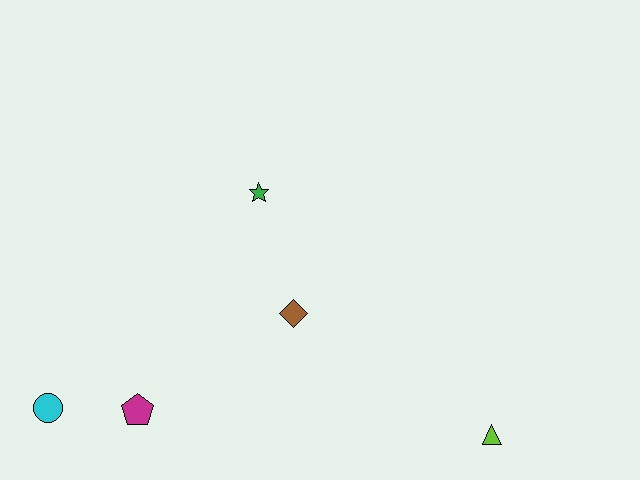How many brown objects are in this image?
There is 1 brown object.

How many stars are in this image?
There is 1 star.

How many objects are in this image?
There are 5 objects.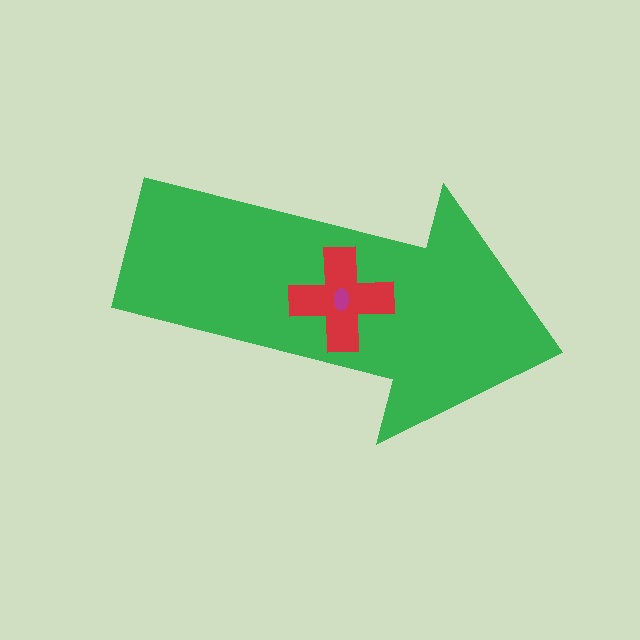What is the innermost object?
The magenta ellipse.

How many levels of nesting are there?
3.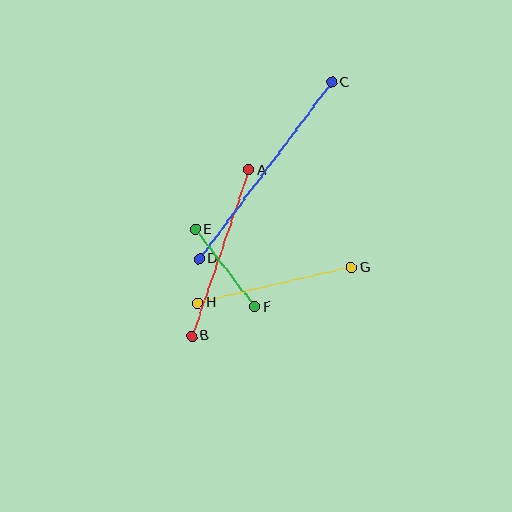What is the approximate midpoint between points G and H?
The midpoint is at approximately (275, 285) pixels.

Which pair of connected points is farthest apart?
Points C and D are farthest apart.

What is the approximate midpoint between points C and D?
The midpoint is at approximately (265, 171) pixels.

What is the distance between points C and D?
The distance is approximately 221 pixels.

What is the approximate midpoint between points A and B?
The midpoint is at approximately (220, 253) pixels.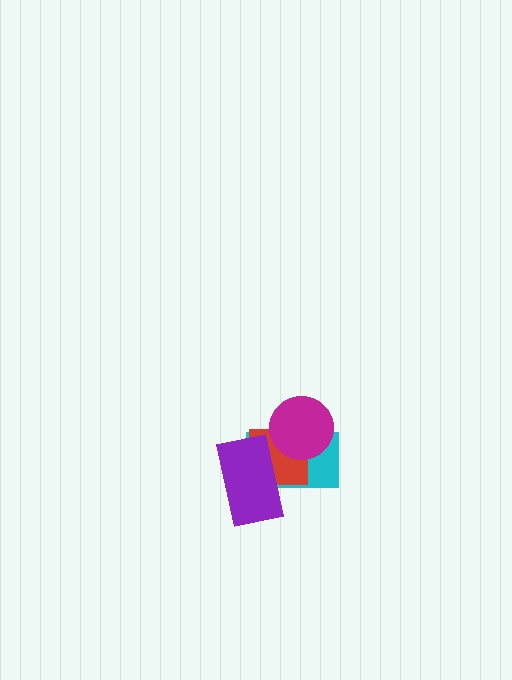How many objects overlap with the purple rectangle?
2 objects overlap with the purple rectangle.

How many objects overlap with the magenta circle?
2 objects overlap with the magenta circle.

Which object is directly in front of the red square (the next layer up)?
The magenta circle is directly in front of the red square.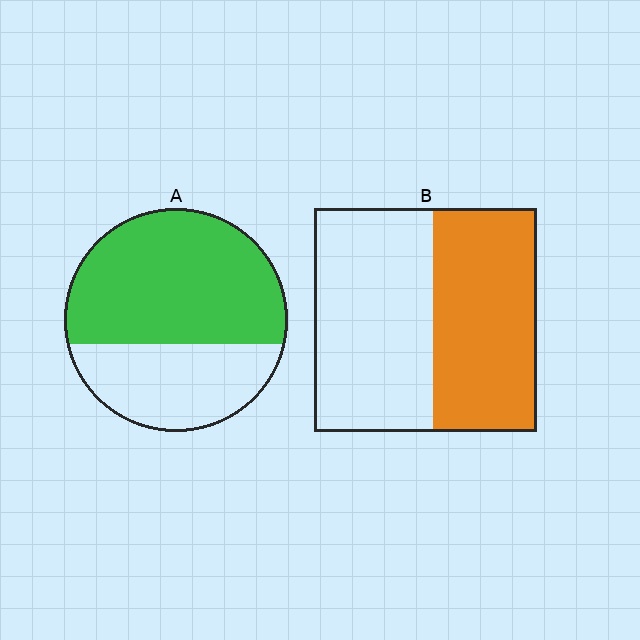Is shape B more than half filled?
Roughly half.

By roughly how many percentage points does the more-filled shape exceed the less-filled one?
By roughly 15 percentage points (A over B).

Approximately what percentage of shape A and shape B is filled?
A is approximately 65% and B is approximately 45%.